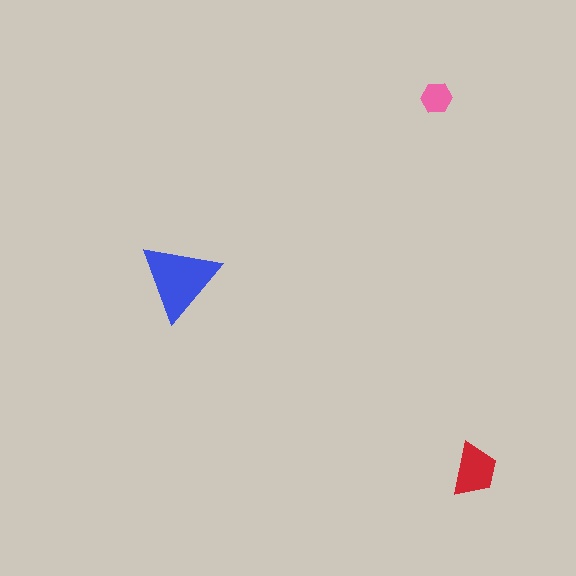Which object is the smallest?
The pink hexagon.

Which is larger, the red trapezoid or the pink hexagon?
The red trapezoid.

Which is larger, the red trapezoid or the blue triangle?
The blue triangle.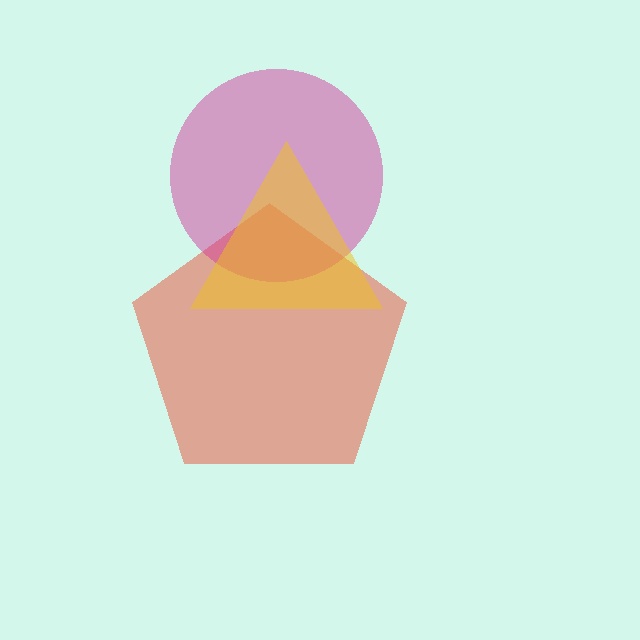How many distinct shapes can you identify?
There are 3 distinct shapes: a red pentagon, a magenta circle, a yellow triangle.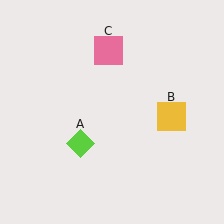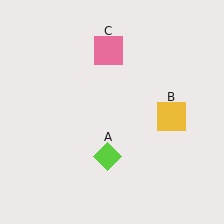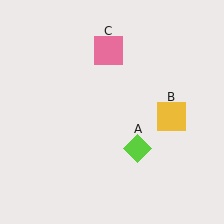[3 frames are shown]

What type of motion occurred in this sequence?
The lime diamond (object A) rotated counterclockwise around the center of the scene.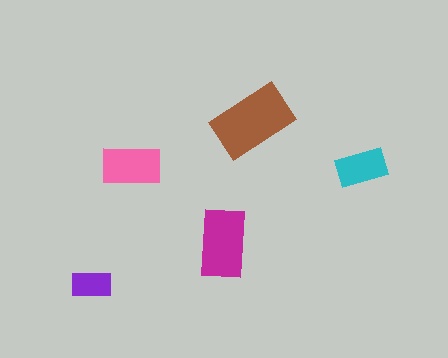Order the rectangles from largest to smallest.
the brown one, the magenta one, the pink one, the cyan one, the purple one.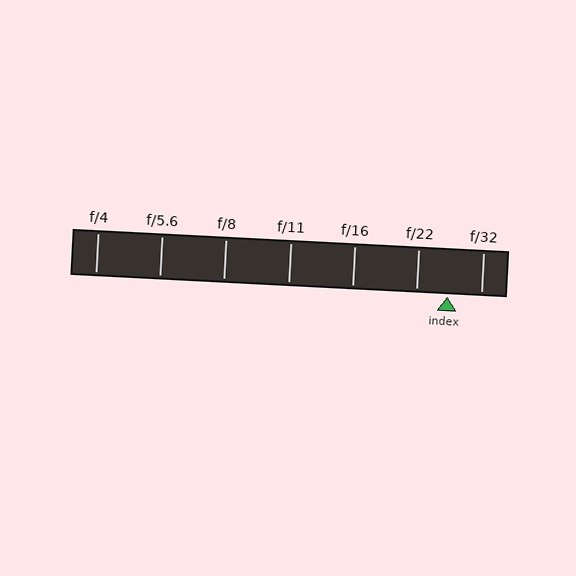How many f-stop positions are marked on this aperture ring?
There are 7 f-stop positions marked.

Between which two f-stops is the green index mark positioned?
The index mark is between f/22 and f/32.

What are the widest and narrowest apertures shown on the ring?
The widest aperture shown is f/4 and the narrowest is f/32.